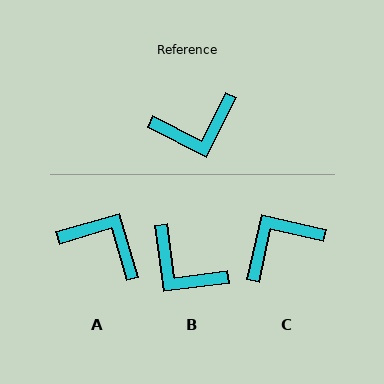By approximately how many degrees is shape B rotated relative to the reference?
Approximately 56 degrees clockwise.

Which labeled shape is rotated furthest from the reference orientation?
C, about 166 degrees away.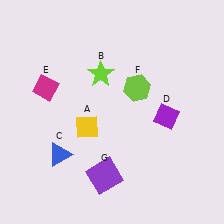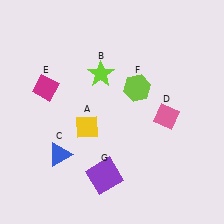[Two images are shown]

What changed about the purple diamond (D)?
In Image 1, D is purple. In Image 2, it changed to pink.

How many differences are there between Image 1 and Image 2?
There is 1 difference between the two images.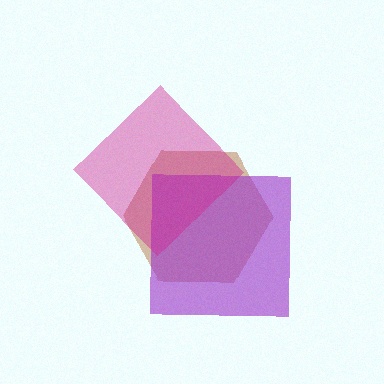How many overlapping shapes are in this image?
There are 3 overlapping shapes in the image.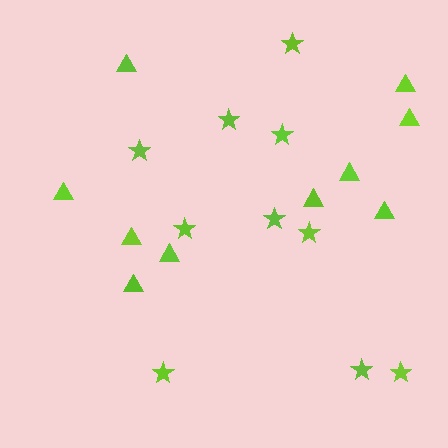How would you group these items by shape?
There are 2 groups: one group of stars (10) and one group of triangles (10).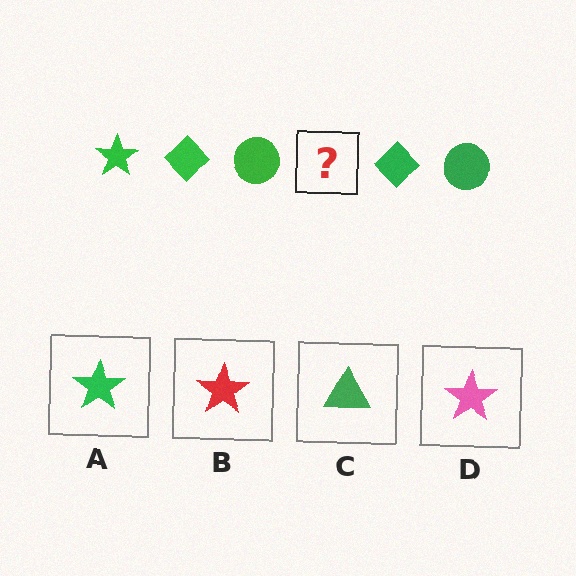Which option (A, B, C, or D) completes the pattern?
A.